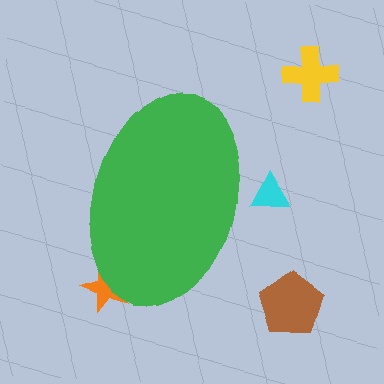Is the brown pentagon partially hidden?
No, the brown pentagon is fully visible.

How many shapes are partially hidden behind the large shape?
2 shapes are partially hidden.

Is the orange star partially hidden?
Yes, the orange star is partially hidden behind the green ellipse.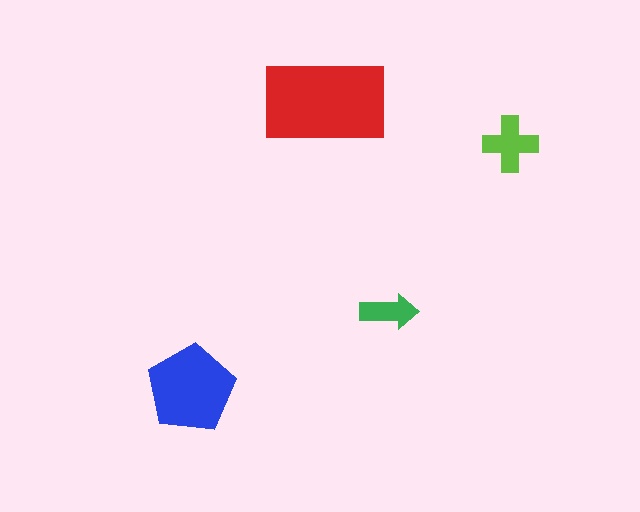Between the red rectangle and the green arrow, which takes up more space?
The red rectangle.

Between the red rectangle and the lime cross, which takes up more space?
The red rectangle.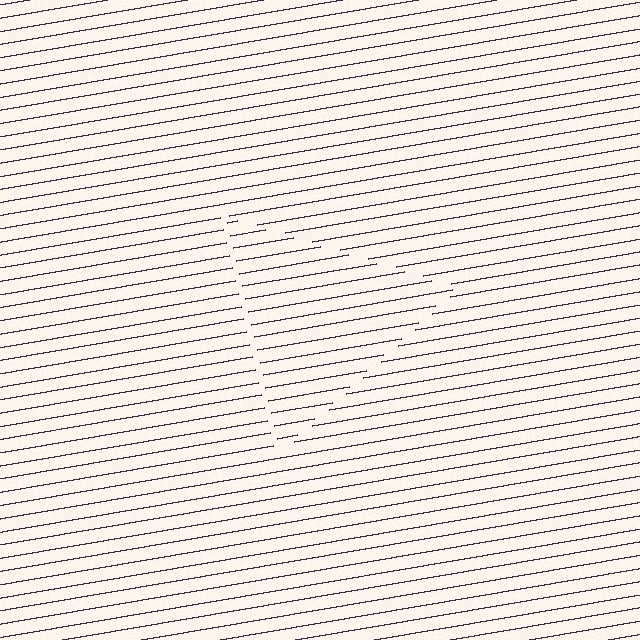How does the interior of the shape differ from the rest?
The interior of the shape contains the same grating, shifted by half a period — the contour is defined by the phase discontinuity where line-ends from the inner and outer gratings abut.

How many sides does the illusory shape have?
3 sides — the line-ends trace a triangle.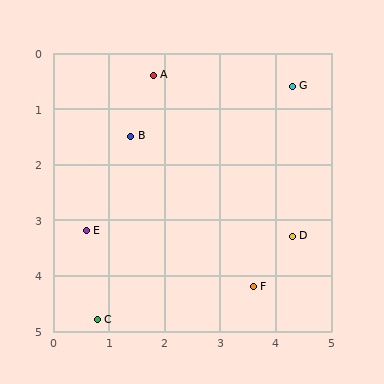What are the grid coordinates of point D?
Point D is at approximately (4.3, 3.3).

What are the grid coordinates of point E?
Point E is at approximately (0.6, 3.2).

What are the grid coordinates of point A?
Point A is at approximately (1.8, 0.4).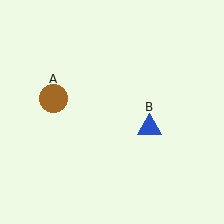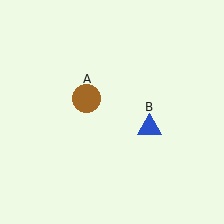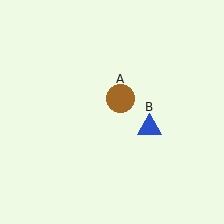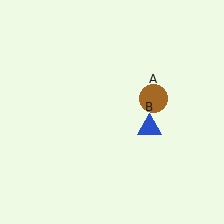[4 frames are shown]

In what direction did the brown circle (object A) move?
The brown circle (object A) moved right.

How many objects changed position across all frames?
1 object changed position: brown circle (object A).